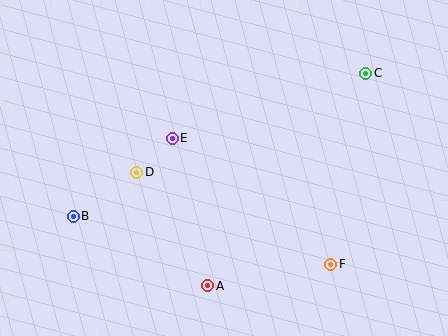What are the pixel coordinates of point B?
Point B is at (73, 216).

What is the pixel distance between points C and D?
The distance between C and D is 250 pixels.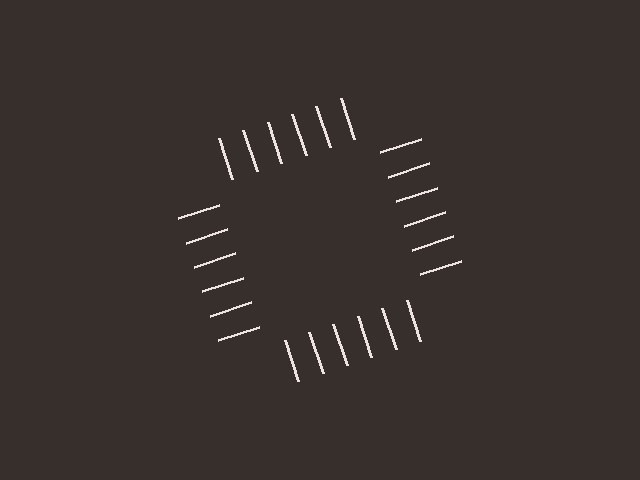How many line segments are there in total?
24 — 6 along each of the 4 edges.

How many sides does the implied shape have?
4 sides — the line-ends trace a square.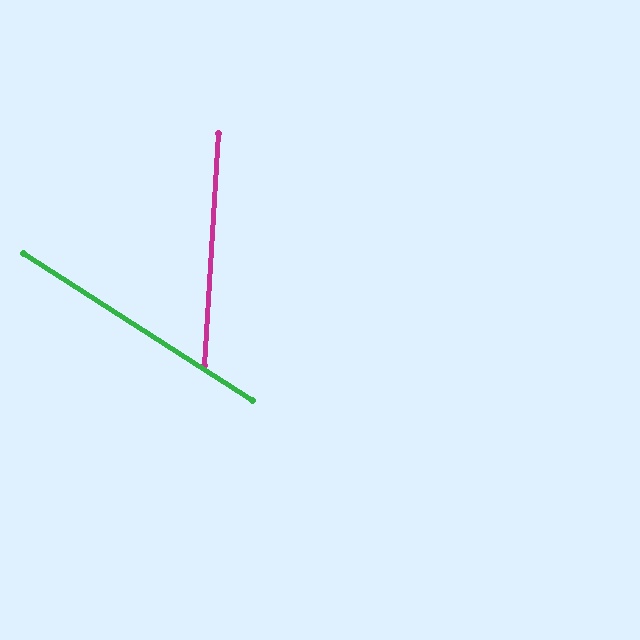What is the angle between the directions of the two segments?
Approximately 61 degrees.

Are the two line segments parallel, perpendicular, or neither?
Neither parallel nor perpendicular — they differ by about 61°.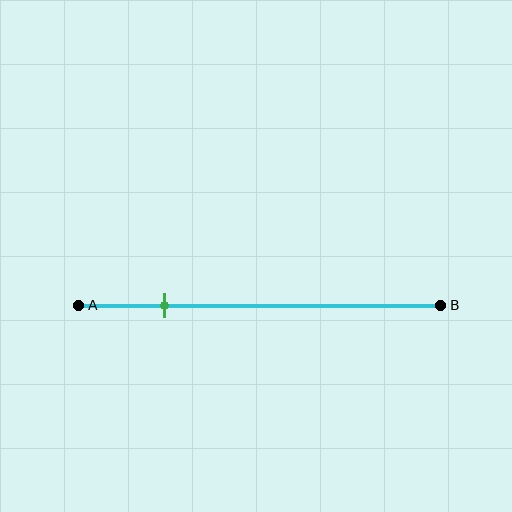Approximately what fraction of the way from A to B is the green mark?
The green mark is approximately 25% of the way from A to B.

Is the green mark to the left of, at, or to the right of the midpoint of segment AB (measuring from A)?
The green mark is to the left of the midpoint of segment AB.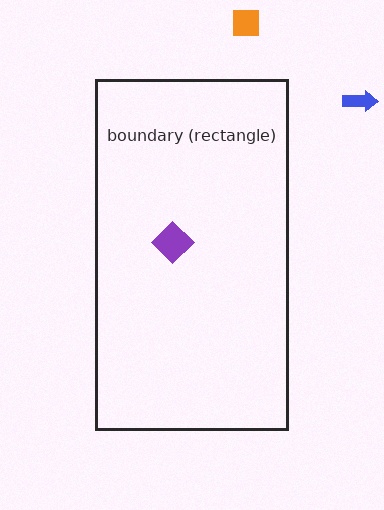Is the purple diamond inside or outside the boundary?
Inside.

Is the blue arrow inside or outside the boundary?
Outside.